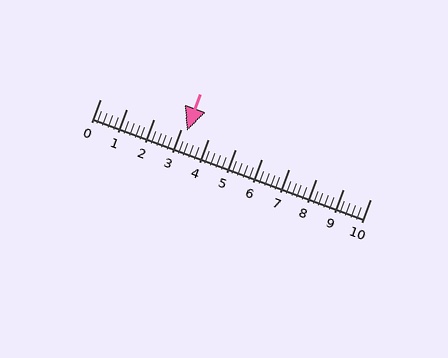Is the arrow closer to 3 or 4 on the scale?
The arrow is closer to 3.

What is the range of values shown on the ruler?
The ruler shows values from 0 to 10.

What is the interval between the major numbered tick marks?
The major tick marks are spaced 1 units apart.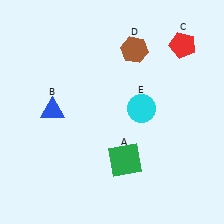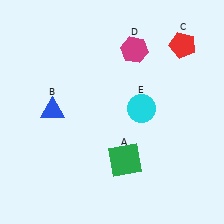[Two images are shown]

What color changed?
The hexagon (D) changed from brown in Image 1 to magenta in Image 2.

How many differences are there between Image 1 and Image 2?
There is 1 difference between the two images.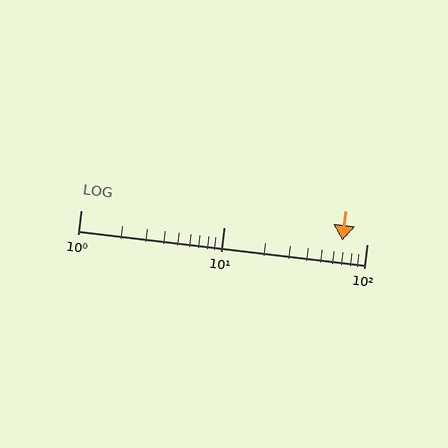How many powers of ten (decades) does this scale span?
The scale spans 2 decades, from 1 to 100.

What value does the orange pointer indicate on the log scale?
The pointer indicates approximately 68.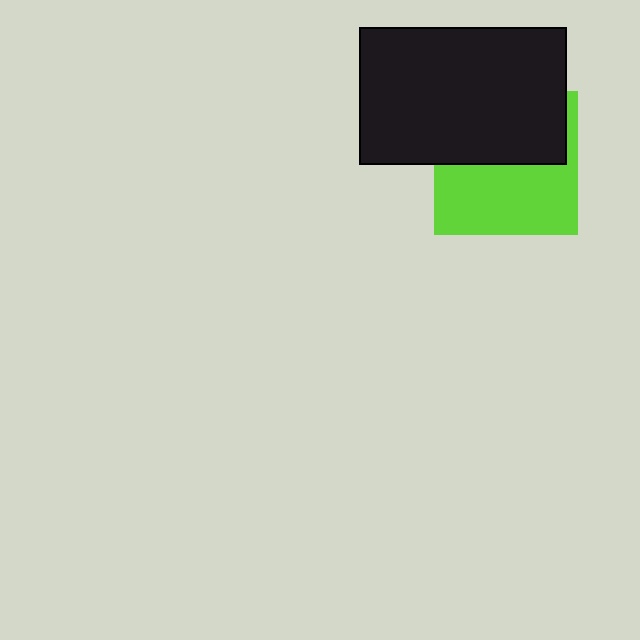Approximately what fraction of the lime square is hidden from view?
Roughly 48% of the lime square is hidden behind the black rectangle.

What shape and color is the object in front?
The object in front is a black rectangle.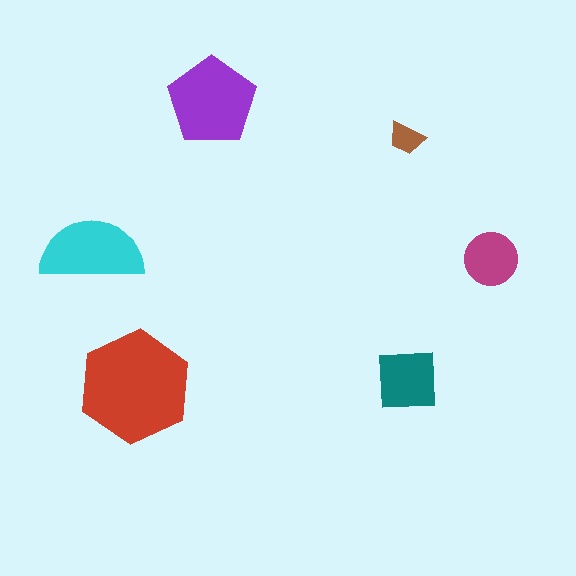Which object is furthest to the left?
The cyan semicircle is leftmost.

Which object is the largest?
The red hexagon.